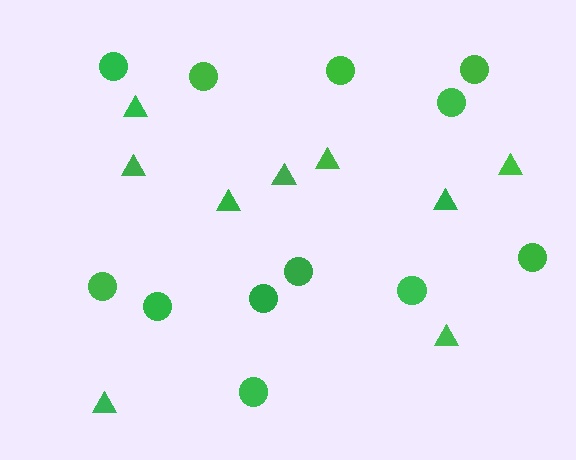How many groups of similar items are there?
There are 2 groups: one group of triangles (9) and one group of circles (12).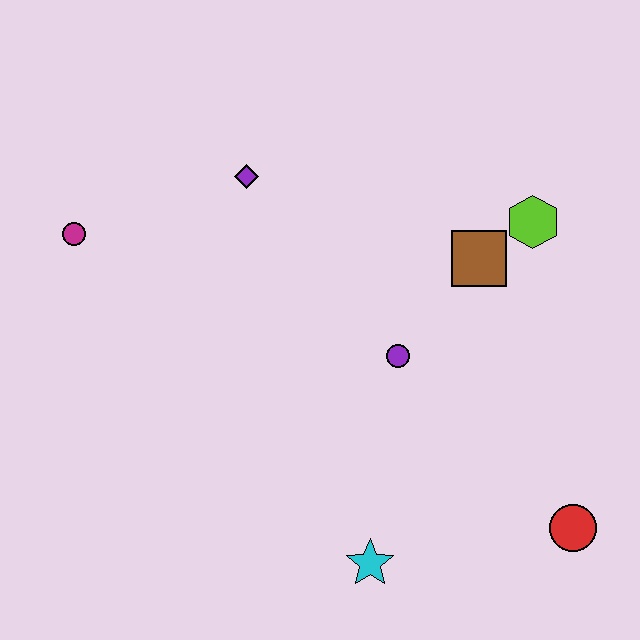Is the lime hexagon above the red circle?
Yes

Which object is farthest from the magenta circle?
The red circle is farthest from the magenta circle.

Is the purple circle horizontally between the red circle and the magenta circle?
Yes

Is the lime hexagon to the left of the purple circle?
No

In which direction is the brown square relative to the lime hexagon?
The brown square is to the left of the lime hexagon.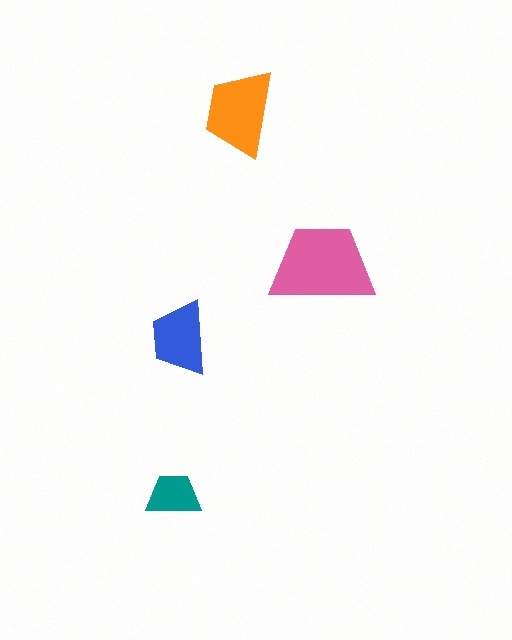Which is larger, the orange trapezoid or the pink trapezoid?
The pink one.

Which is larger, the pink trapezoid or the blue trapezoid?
The pink one.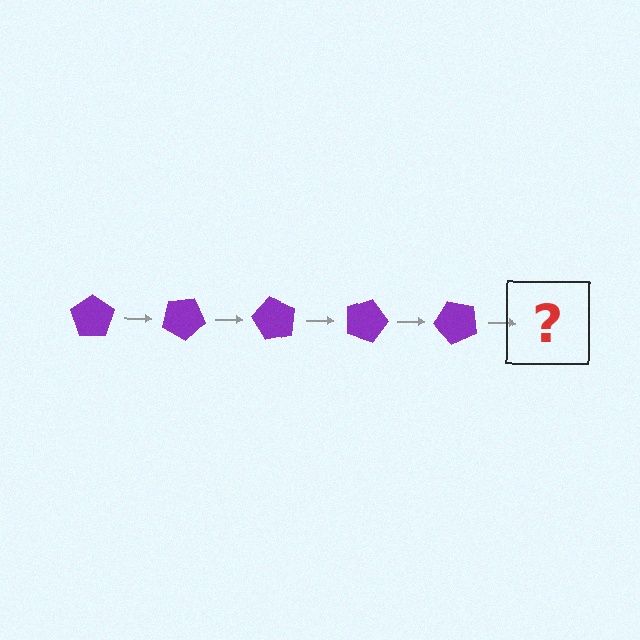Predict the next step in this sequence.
The next step is a purple pentagon rotated 150 degrees.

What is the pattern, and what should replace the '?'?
The pattern is that the pentagon rotates 30 degrees each step. The '?' should be a purple pentagon rotated 150 degrees.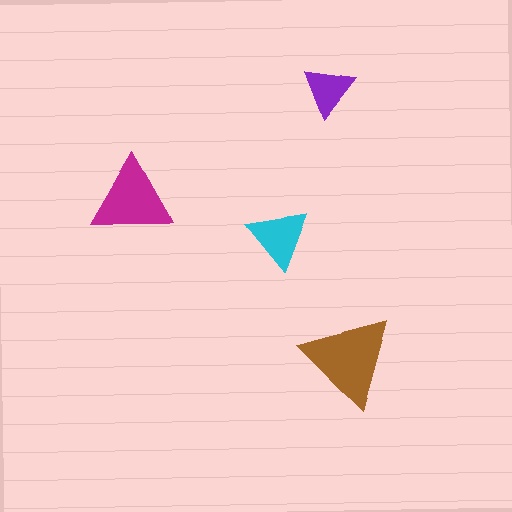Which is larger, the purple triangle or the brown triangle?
The brown one.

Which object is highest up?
The purple triangle is topmost.